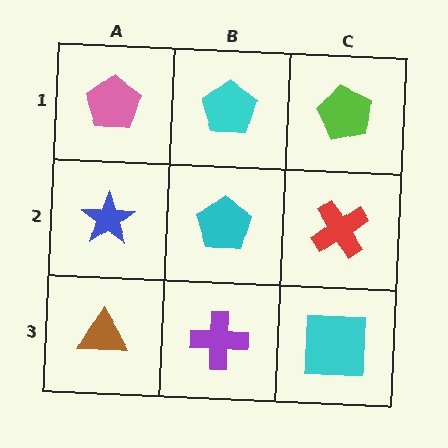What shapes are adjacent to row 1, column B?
A cyan pentagon (row 2, column B), a pink pentagon (row 1, column A), a lime pentagon (row 1, column C).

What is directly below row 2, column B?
A purple cross.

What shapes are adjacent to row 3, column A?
A blue star (row 2, column A), a purple cross (row 3, column B).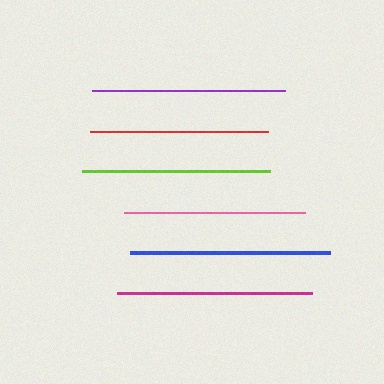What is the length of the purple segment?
The purple segment is approximately 193 pixels long.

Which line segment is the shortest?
The red line is the shortest at approximately 177 pixels.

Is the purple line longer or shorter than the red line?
The purple line is longer than the red line.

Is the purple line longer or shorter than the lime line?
The purple line is longer than the lime line.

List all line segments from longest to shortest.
From longest to shortest: blue, magenta, purple, lime, pink, red.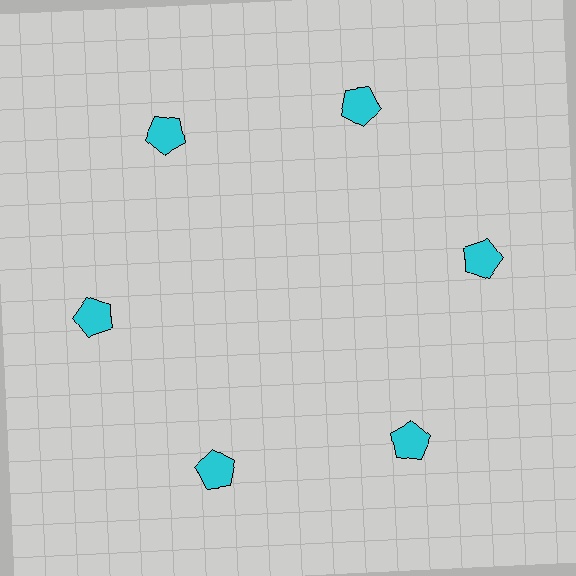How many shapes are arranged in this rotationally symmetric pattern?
There are 6 shapes, arranged in 6 groups of 1.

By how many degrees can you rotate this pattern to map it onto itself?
The pattern maps onto itself every 60 degrees of rotation.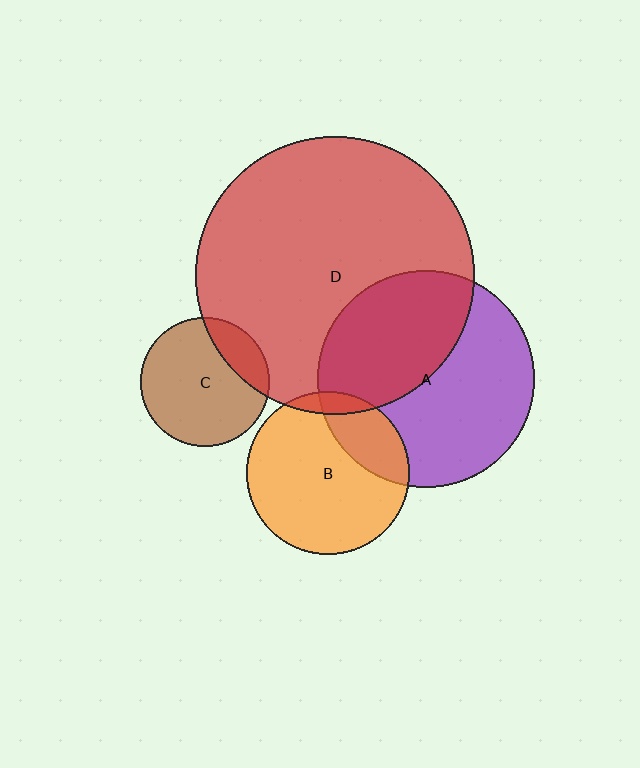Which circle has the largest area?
Circle D (red).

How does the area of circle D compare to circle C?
Approximately 4.7 times.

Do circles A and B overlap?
Yes.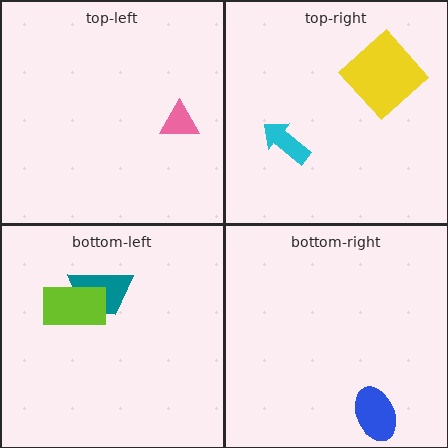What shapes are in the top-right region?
The cyan arrow, the yellow diamond.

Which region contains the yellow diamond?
The top-right region.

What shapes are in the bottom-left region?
The teal trapezoid, the lime rectangle.